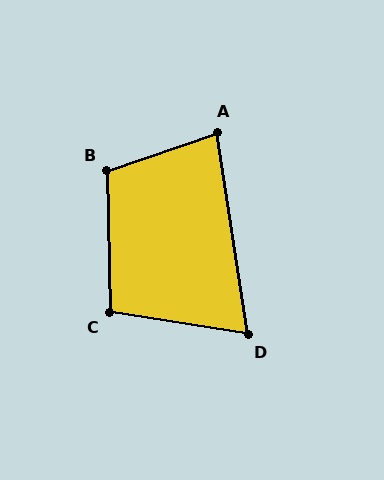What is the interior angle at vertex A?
Approximately 80 degrees (acute).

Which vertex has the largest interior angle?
B, at approximately 108 degrees.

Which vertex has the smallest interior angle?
D, at approximately 72 degrees.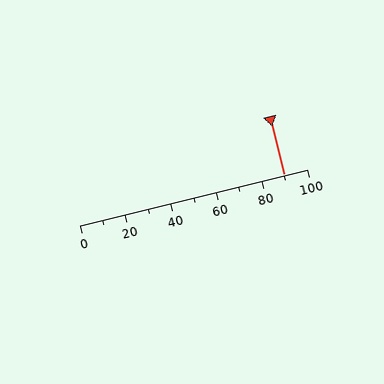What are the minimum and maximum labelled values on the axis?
The axis runs from 0 to 100.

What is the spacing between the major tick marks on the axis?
The major ticks are spaced 20 apart.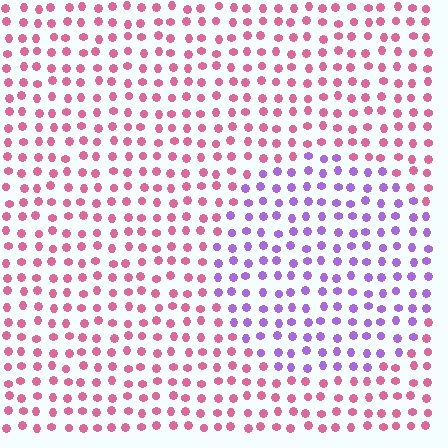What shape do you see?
I see a circle.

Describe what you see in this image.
The image is filled with small pink elements in a uniform arrangement. A circle-shaped region is visible where the elements are tinted to a slightly different hue, forming a subtle color boundary.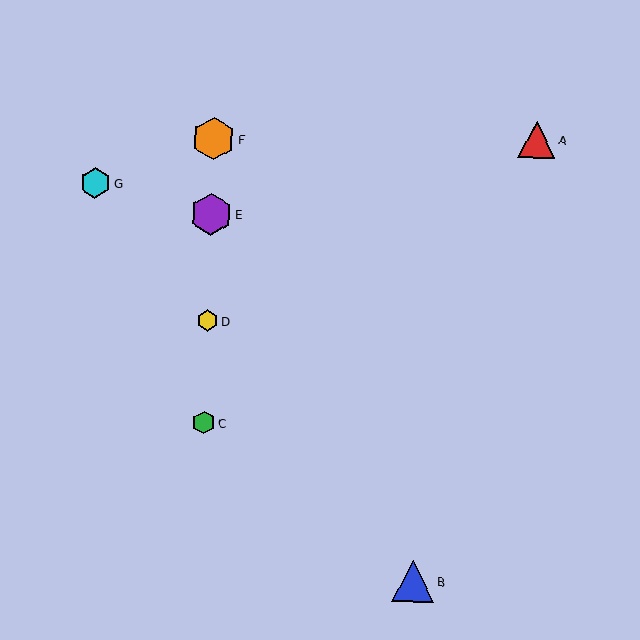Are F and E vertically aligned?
Yes, both are at x≈214.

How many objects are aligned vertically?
4 objects (C, D, E, F) are aligned vertically.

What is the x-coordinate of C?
Object C is at x≈204.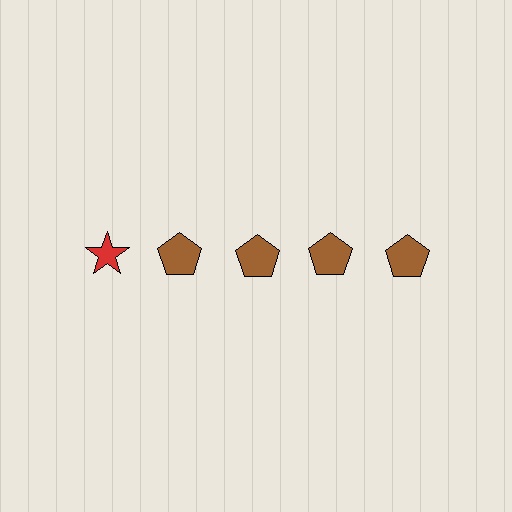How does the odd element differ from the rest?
It differs in both color (red instead of brown) and shape (star instead of pentagon).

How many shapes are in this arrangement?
There are 5 shapes arranged in a grid pattern.